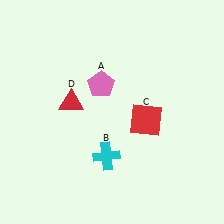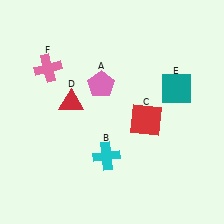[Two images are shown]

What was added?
A teal square (E), a pink cross (F) were added in Image 2.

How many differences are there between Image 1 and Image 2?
There are 2 differences between the two images.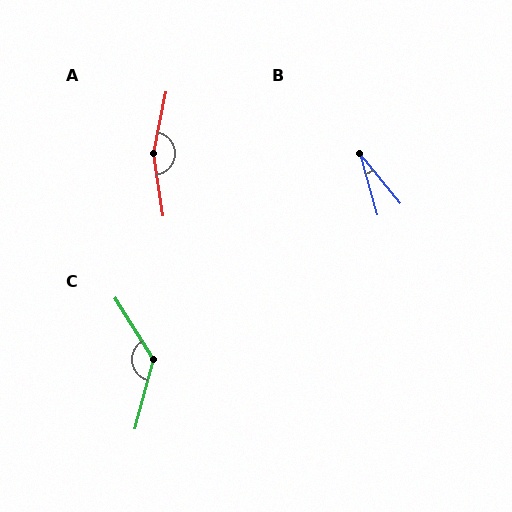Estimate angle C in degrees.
Approximately 133 degrees.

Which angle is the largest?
A, at approximately 160 degrees.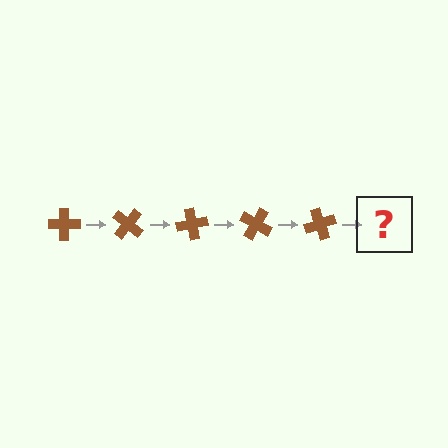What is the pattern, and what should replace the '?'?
The pattern is that the cross rotates 40 degrees each step. The '?' should be a brown cross rotated 200 degrees.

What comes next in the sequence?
The next element should be a brown cross rotated 200 degrees.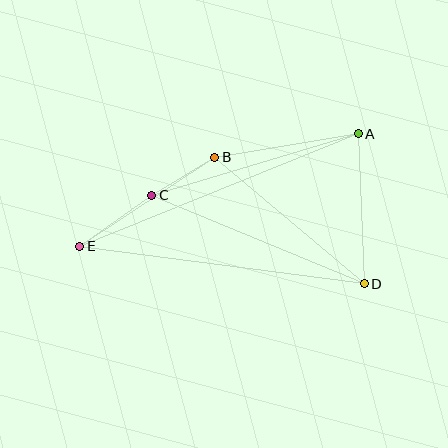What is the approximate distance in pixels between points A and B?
The distance between A and B is approximately 145 pixels.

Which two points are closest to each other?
Points B and C are closest to each other.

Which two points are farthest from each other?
Points A and E are farthest from each other.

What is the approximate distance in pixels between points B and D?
The distance between B and D is approximately 196 pixels.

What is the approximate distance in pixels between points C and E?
The distance between C and E is approximately 88 pixels.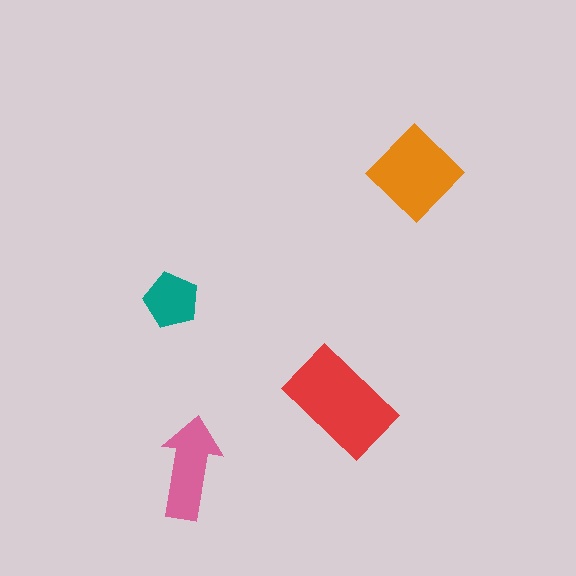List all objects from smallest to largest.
The teal pentagon, the pink arrow, the orange diamond, the red rectangle.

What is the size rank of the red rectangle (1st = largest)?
1st.